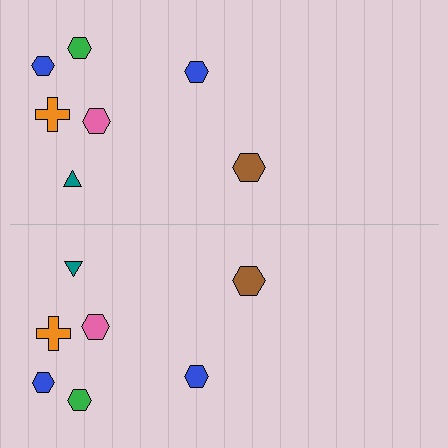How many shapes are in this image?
There are 14 shapes in this image.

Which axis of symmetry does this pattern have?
The pattern has a horizontal axis of symmetry running through the center of the image.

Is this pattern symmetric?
Yes, this pattern has bilateral (reflection) symmetry.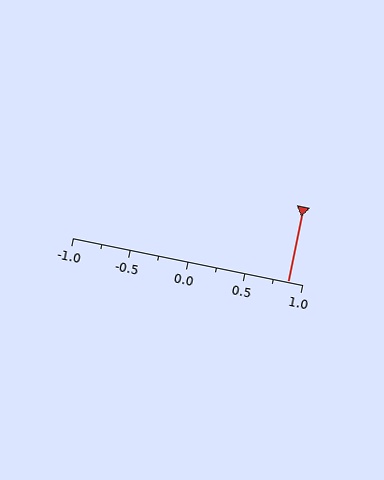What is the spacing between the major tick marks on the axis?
The major ticks are spaced 0.5 apart.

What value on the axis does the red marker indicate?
The marker indicates approximately 0.88.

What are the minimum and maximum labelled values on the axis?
The axis runs from -1.0 to 1.0.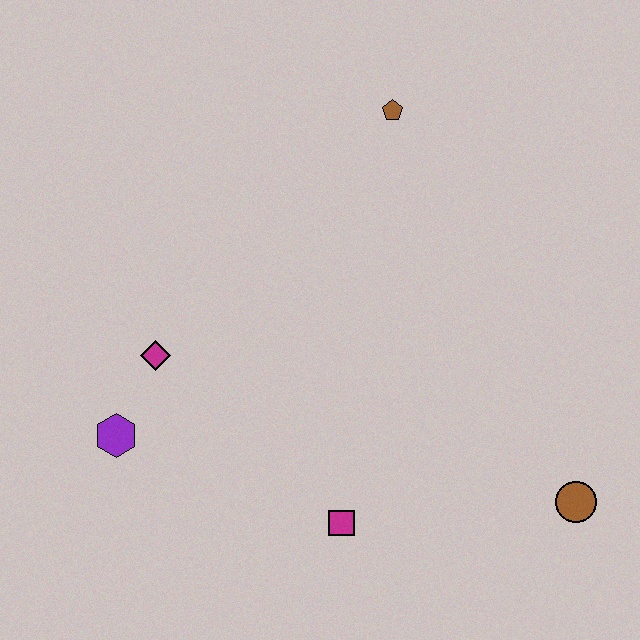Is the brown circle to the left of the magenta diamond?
No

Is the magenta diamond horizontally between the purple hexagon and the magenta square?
Yes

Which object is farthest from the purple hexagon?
The brown circle is farthest from the purple hexagon.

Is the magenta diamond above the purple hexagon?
Yes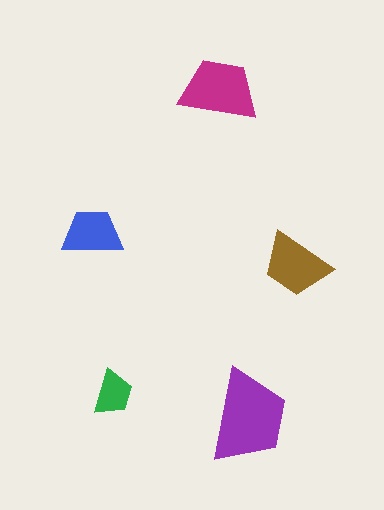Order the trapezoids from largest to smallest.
the purple one, the magenta one, the brown one, the blue one, the green one.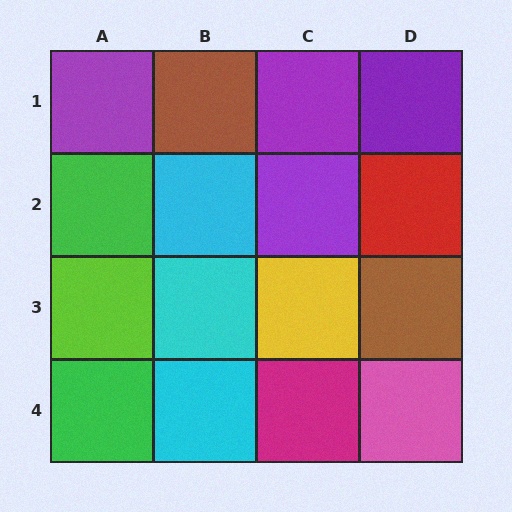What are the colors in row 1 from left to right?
Purple, brown, purple, purple.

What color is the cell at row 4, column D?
Pink.